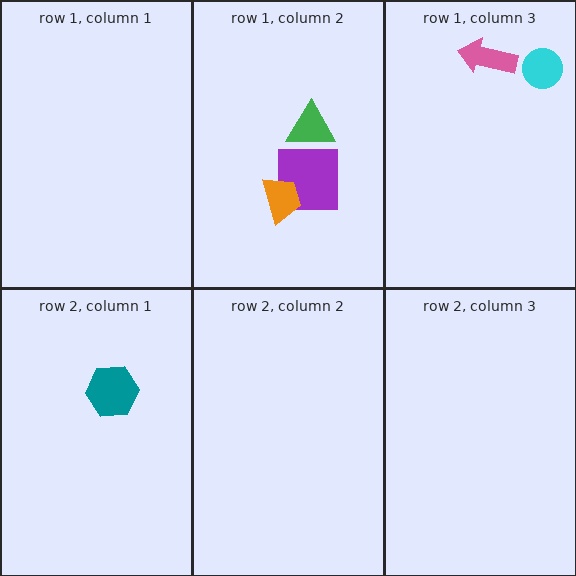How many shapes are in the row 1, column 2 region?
3.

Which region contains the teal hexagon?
The row 2, column 1 region.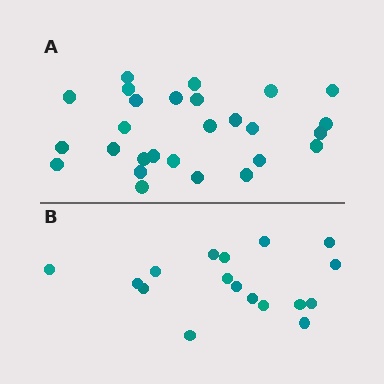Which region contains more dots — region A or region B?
Region A (the top region) has more dots.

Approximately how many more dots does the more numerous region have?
Region A has roughly 10 or so more dots than region B.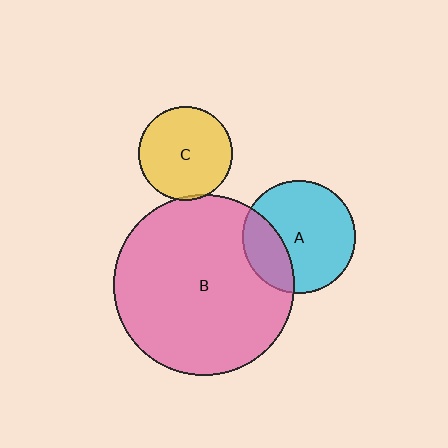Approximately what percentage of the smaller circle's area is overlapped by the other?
Approximately 25%.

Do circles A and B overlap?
Yes.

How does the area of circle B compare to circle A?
Approximately 2.6 times.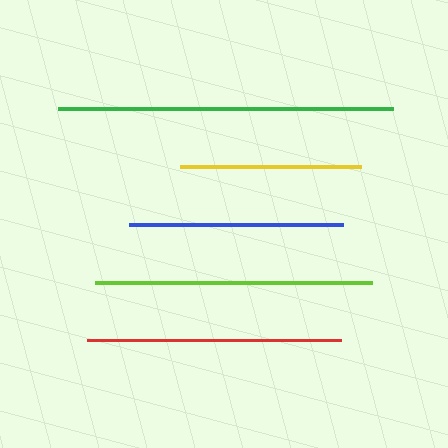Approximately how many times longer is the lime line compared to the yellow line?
The lime line is approximately 1.5 times the length of the yellow line.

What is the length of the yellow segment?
The yellow segment is approximately 181 pixels long.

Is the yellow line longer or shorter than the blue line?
The blue line is longer than the yellow line.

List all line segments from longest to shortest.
From longest to shortest: green, lime, red, blue, yellow.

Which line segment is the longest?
The green line is the longest at approximately 335 pixels.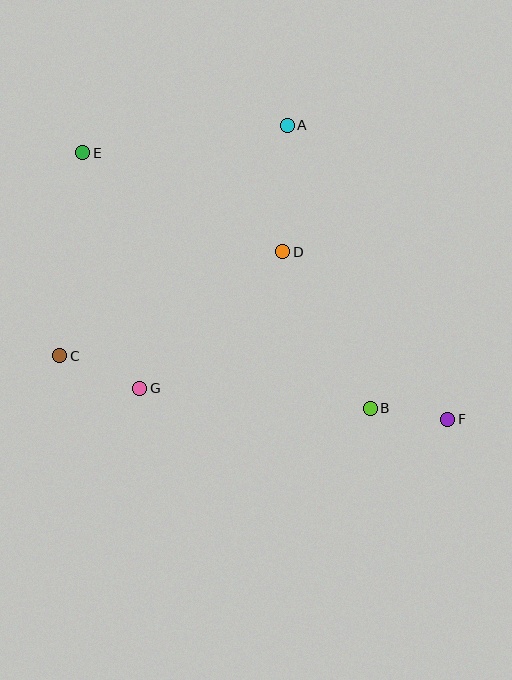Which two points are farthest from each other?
Points E and F are farthest from each other.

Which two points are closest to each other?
Points B and F are closest to each other.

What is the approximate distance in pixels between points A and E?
The distance between A and E is approximately 207 pixels.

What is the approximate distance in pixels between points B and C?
The distance between B and C is approximately 315 pixels.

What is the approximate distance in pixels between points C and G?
The distance between C and G is approximately 87 pixels.